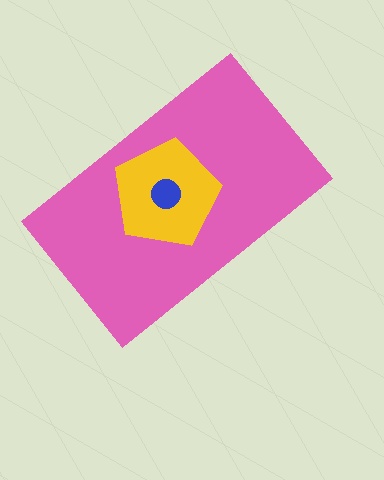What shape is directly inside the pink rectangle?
The yellow pentagon.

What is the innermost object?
The blue circle.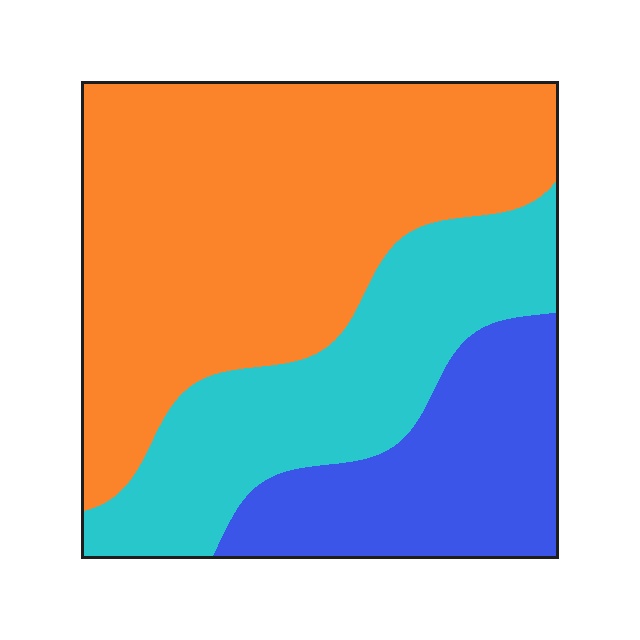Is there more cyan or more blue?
Cyan.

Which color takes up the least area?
Blue, at roughly 20%.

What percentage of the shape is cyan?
Cyan covers 27% of the shape.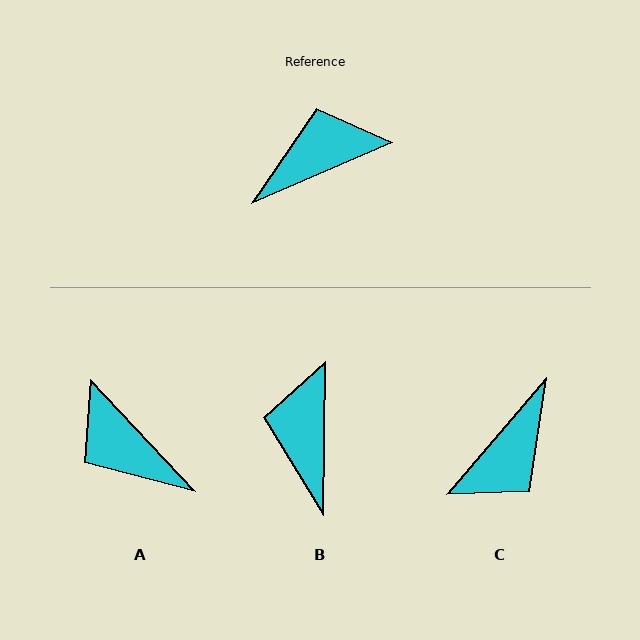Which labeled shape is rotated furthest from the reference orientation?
C, about 154 degrees away.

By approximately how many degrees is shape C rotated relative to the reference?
Approximately 154 degrees clockwise.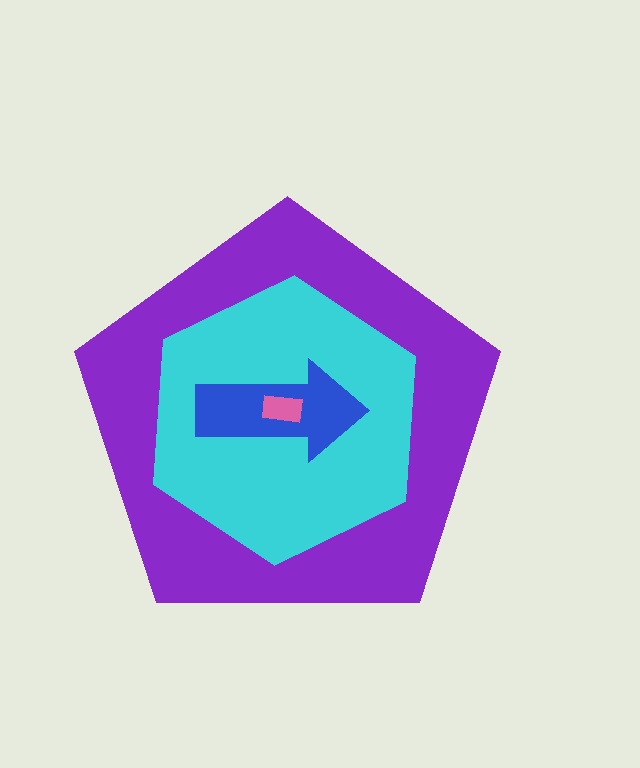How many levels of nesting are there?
4.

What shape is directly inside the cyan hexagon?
The blue arrow.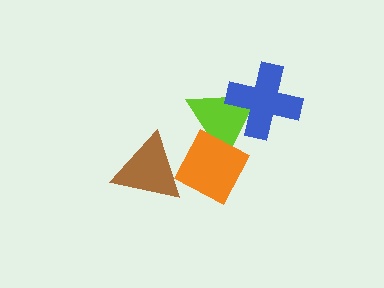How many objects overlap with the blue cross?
1 object overlaps with the blue cross.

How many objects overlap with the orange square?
1 object overlaps with the orange square.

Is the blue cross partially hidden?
No, no other shape covers it.